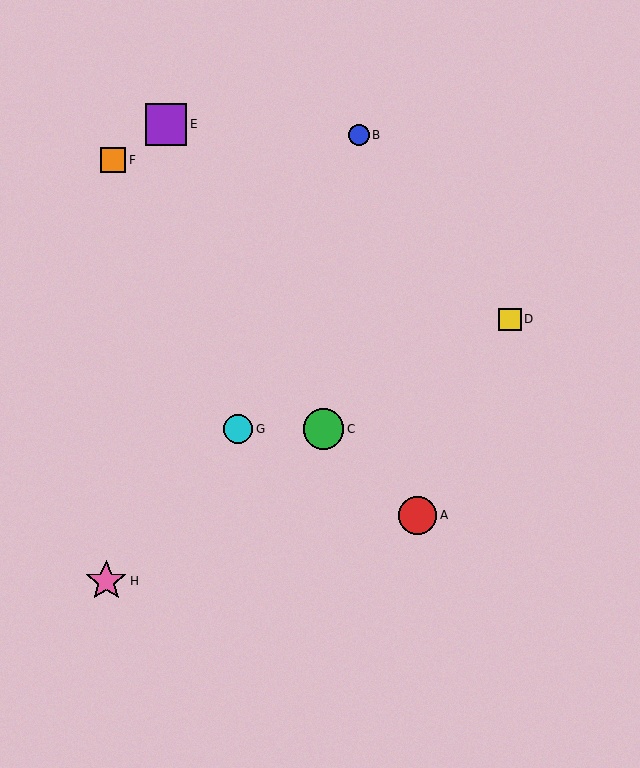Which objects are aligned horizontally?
Objects C, G are aligned horizontally.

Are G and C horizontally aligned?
Yes, both are at y≈429.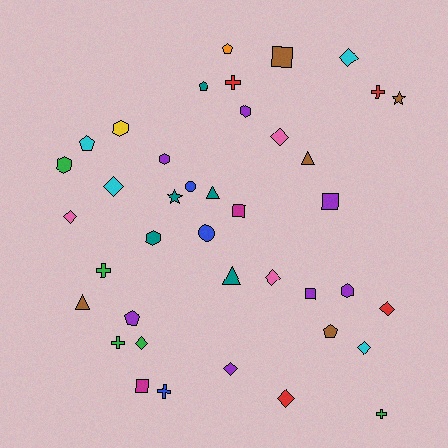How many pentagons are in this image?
There are 5 pentagons.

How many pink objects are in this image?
There are 3 pink objects.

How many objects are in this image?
There are 40 objects.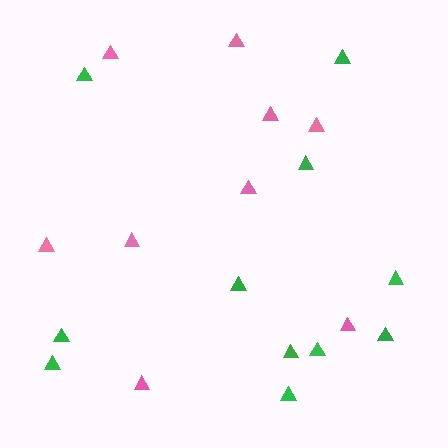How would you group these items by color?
There are 2 groups: one group of green triangles (11) and one group of pink triangles (9).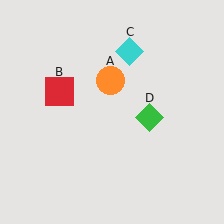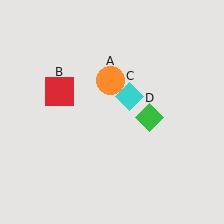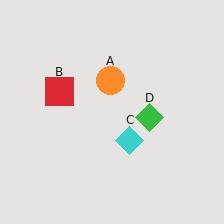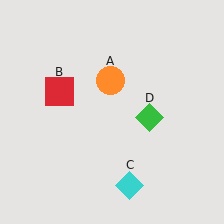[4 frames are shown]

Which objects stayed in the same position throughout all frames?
Orange circle (object A) and red square (object B) and green diamond (object D) remained stationary.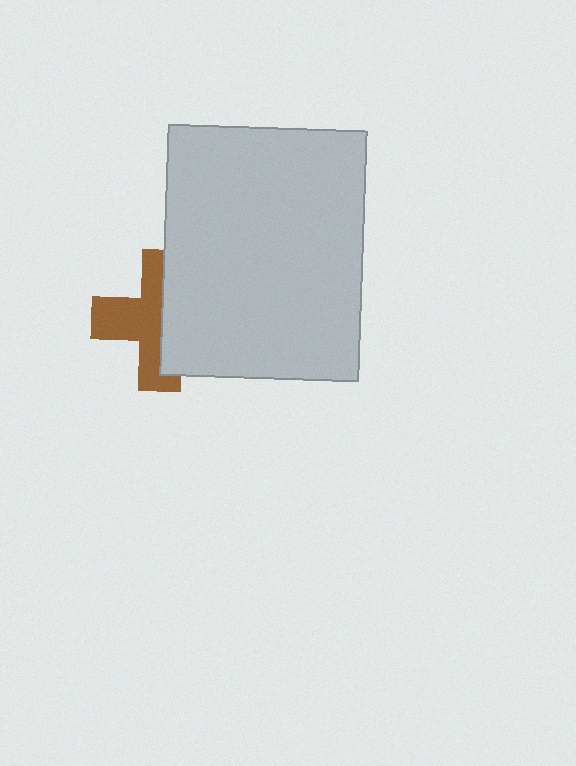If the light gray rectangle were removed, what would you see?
You would see the complete brown cross.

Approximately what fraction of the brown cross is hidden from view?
Roughly 47% of the brown cross is hidden behind the light gray rectangle.